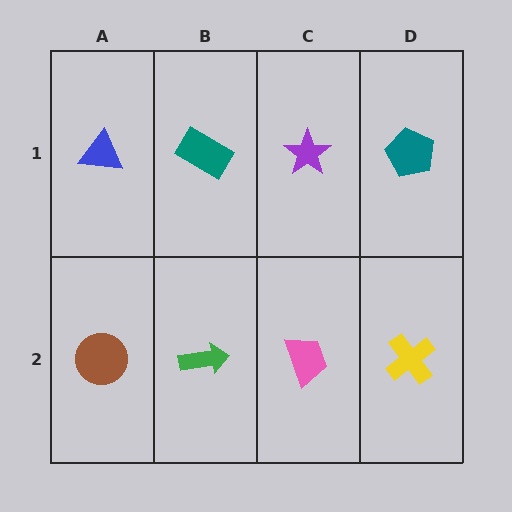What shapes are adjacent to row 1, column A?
A brown circle (row 2, column A), a teal rectangle (row 1, column B).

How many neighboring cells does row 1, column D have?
2.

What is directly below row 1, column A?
A brown circle.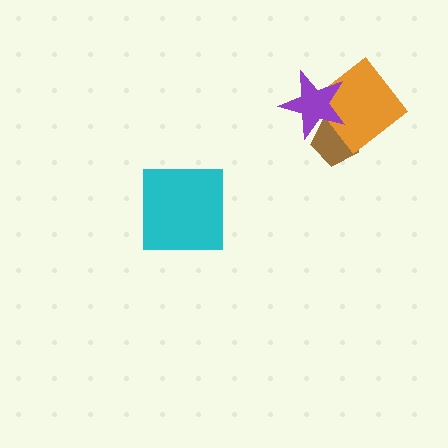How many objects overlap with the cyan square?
0 objects overlap with the cyan square.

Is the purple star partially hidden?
No, no other shape covers it.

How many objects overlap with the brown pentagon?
2 objects overlap with the brown pentagon.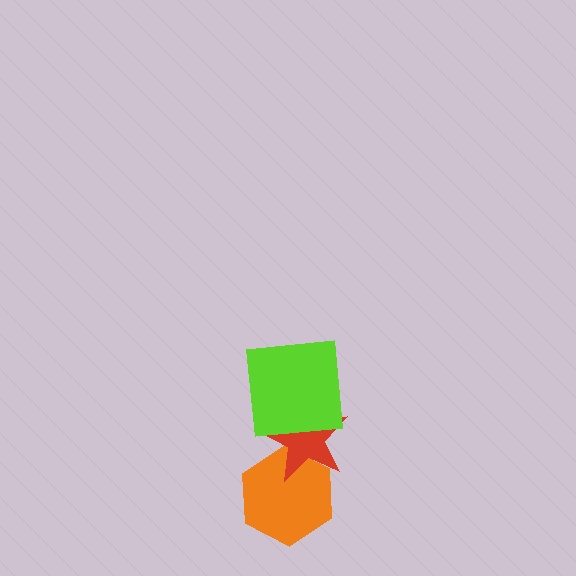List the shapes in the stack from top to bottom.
From top to bottom: the lime square, the red star, the orange hexagon.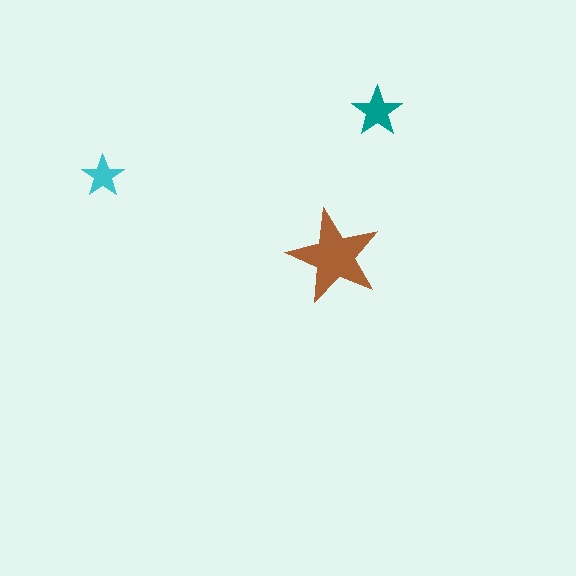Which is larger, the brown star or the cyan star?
The brown one.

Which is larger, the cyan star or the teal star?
The teal one.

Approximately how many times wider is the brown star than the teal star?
About 2 times wider.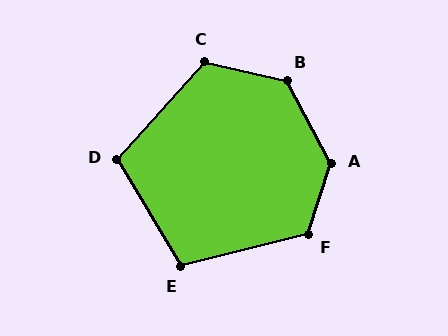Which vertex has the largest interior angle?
A, at approximately 134 degrees.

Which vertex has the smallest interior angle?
D, at approximately 107 degrees.